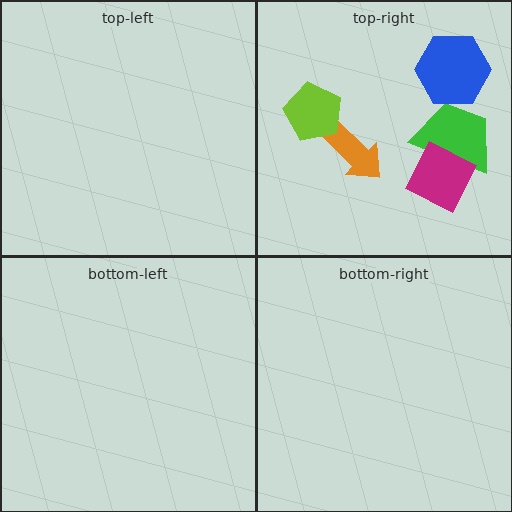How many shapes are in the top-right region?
5.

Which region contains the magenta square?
The top-right region.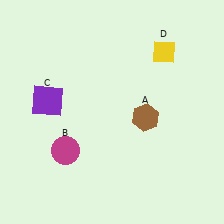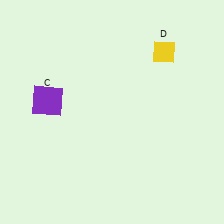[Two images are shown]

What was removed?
The brown hexagon (A), the magenta circle (B) were removed in Image 2.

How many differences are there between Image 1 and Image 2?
There are 2 differences between the two images.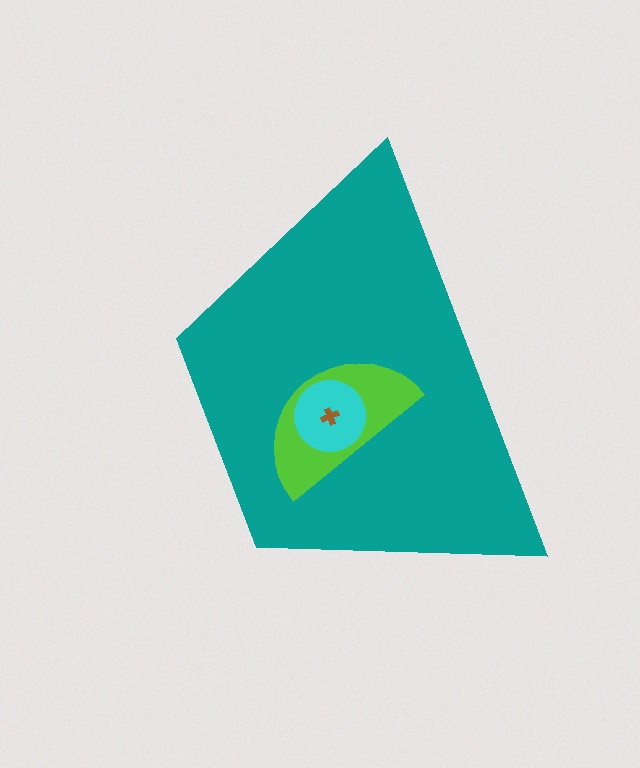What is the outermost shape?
The teal trapezoid.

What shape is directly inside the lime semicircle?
The cyan circle.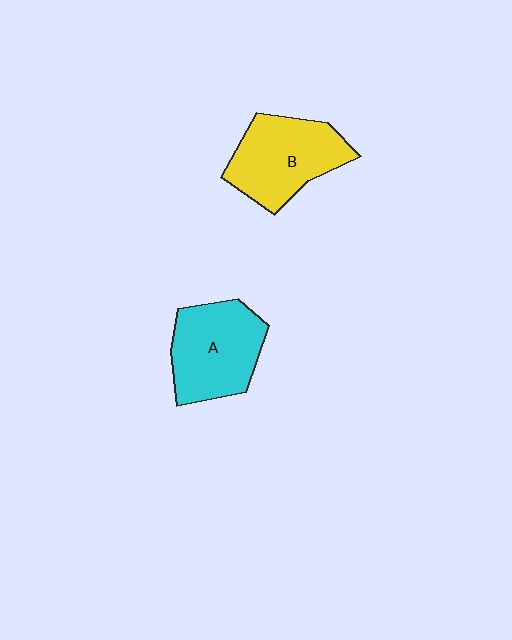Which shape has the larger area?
Shape B (yellow).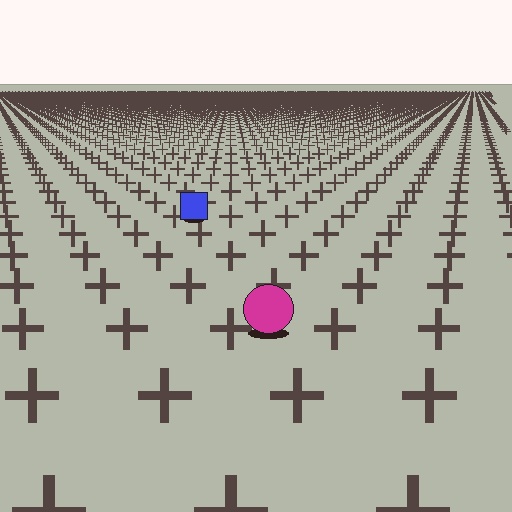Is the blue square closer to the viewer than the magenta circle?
No. The magenta circle is closer — you can tell from the texture gradient: the ground texture is coarser near it.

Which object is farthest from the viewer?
The blue square is farthest from the viewer. It appears smaller and the ground texture around it is denser.